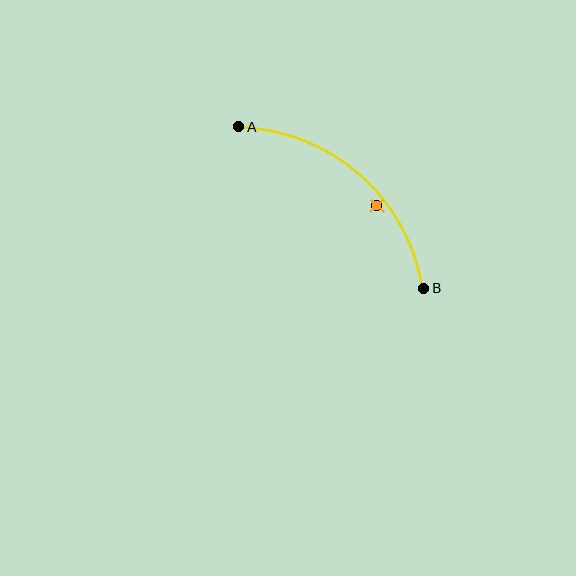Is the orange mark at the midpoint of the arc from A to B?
No — the orange mark does not lie on the arc at all. It sits slightly inside the curve.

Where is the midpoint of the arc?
The arc midpoint is the point on the curve farthest from the straight line joining A and B. It sits above and to the right of that line.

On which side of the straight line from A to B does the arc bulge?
The arc bulges above and to the right of the straight line connecting A and B.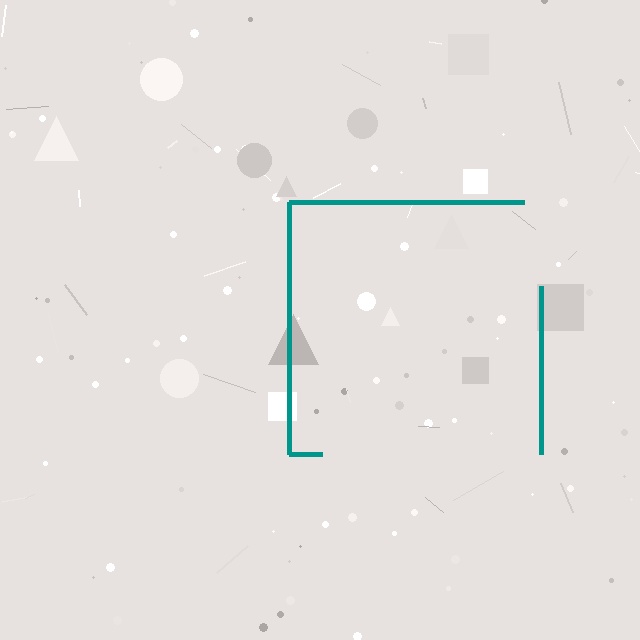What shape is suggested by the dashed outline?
The dashed outline suggests a square.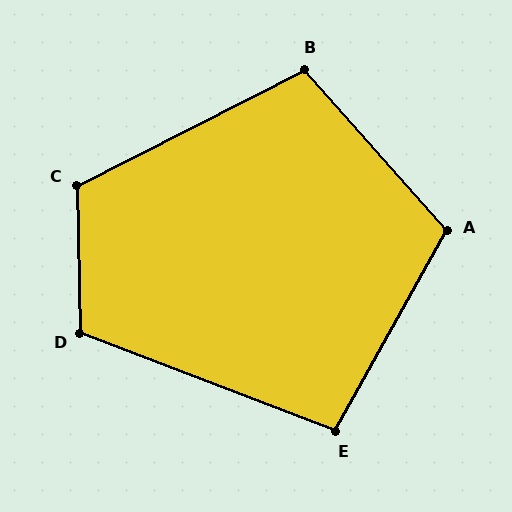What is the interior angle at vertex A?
Approximately 109 degrees (obtuse).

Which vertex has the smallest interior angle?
E, at approximately 98 degrees.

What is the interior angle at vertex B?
Approximately 105 degrees (obtuse).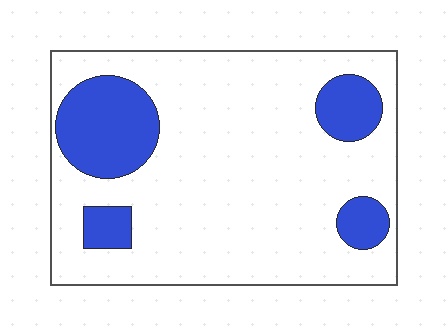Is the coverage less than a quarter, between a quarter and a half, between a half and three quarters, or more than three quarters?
Less than a quarter.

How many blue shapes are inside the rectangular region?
4.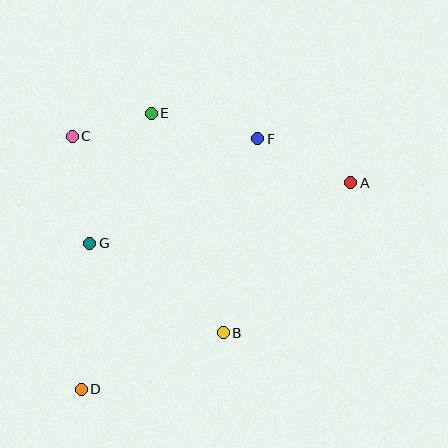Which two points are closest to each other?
Points C and E are closest to each other.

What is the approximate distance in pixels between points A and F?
The distance between A and F is approximately 103 pixels.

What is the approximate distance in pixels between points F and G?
The distance between F and G is approximately 198 pixels.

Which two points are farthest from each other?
Points A and D are farthest from each other.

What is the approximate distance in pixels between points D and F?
The distance between D and F is approximately 307 pixels.